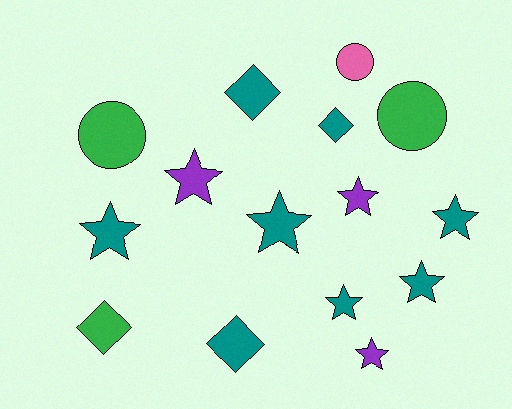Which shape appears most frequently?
Star, with 8 objects.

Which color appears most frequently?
Teal, with 8 objects.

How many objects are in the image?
There are 15 objects.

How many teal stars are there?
There are 5 teal stars.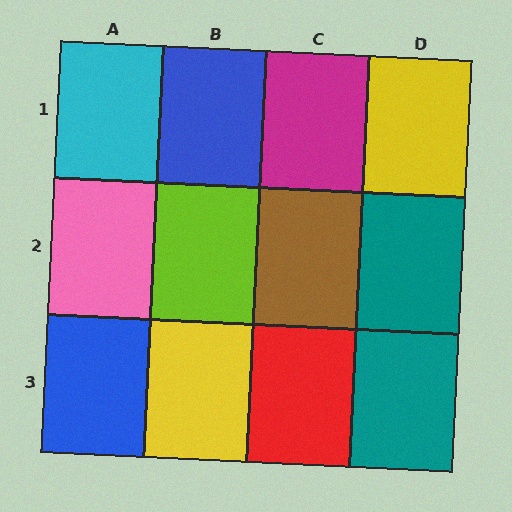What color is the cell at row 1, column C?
Magenta.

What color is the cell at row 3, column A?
Blue.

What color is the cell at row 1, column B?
Blue.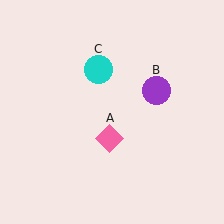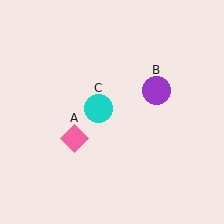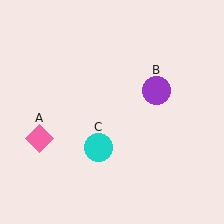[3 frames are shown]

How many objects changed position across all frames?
2 objects changed position: pink diamond (object A), cyan circle (object C).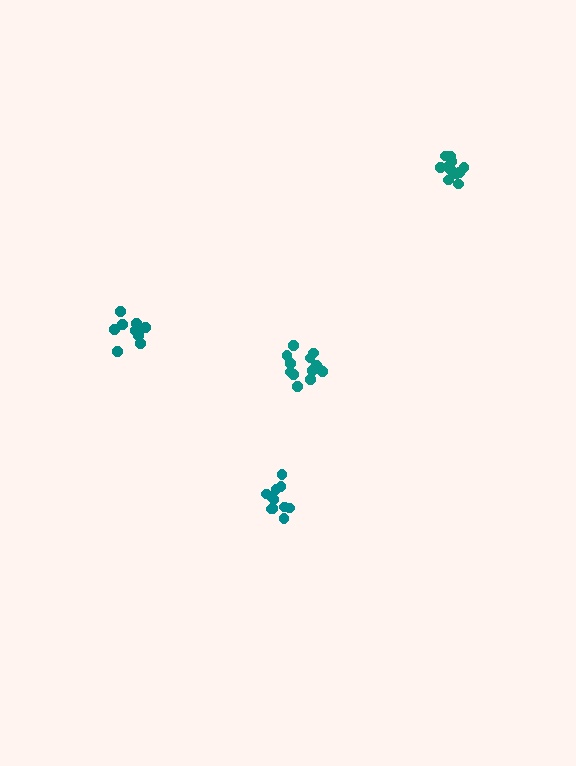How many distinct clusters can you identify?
There are 4 distinct clusters.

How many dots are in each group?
Group 1: 11 dots, Group 2: 9 dots, Group 3: 11 dots, Group 4: 13 dots (44 total).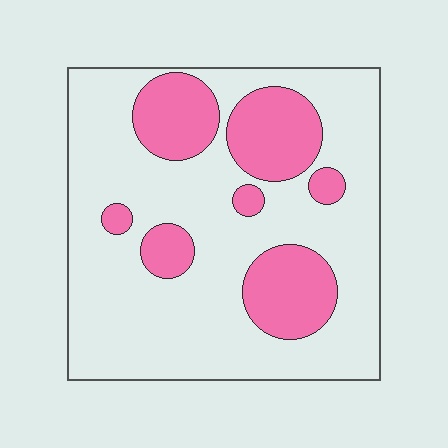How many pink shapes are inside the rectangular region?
7.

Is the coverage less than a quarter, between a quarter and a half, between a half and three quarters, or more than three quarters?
Between a quarter and a half.